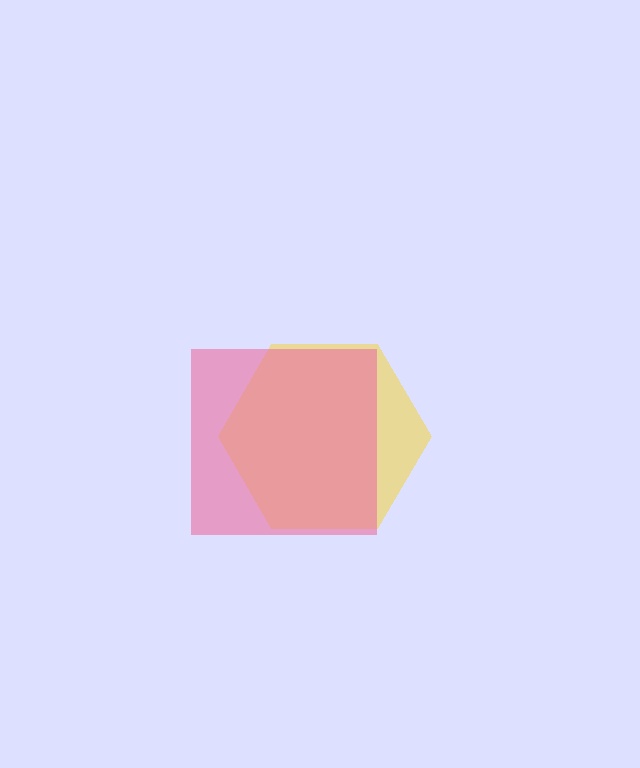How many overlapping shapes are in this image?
There are 2 overlapping shapes in the image.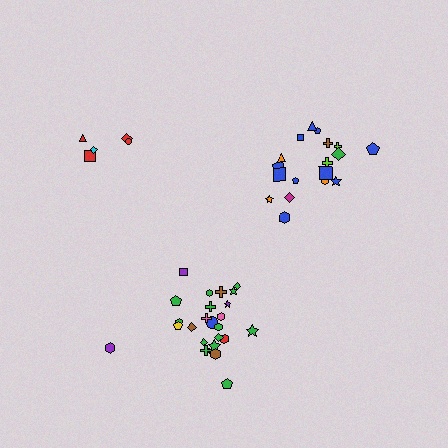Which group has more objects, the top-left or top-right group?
The top-right group.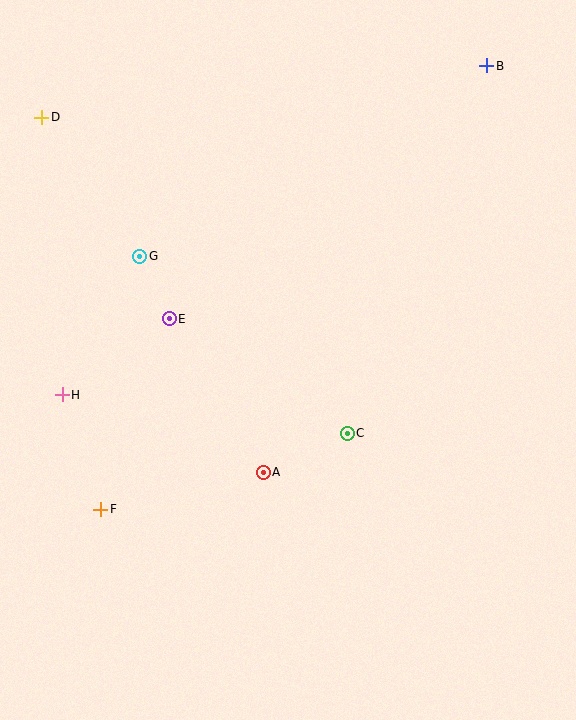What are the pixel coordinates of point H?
Point H is at (62, 395).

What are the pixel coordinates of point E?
Point E is at (169, 319).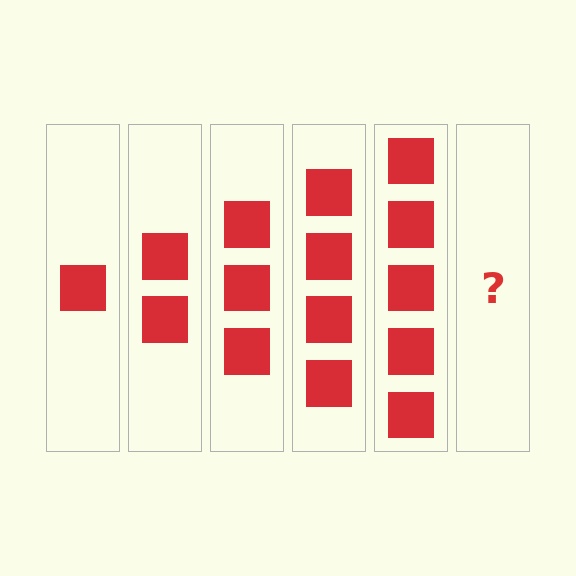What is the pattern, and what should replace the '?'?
The pattern is that each step adds one more square. The '?' should be 6 squares.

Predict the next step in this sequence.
The next step is 6 squares.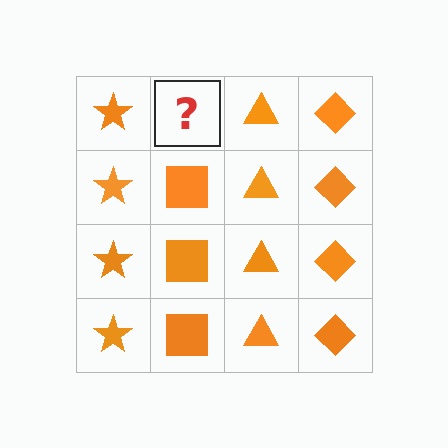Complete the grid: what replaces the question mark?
The question mark should be replaced with an orange square.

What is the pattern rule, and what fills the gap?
The rule is that each column has a consistent shape. The gap should be filled with an orange square.